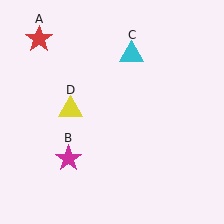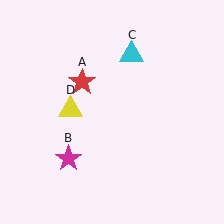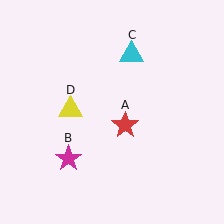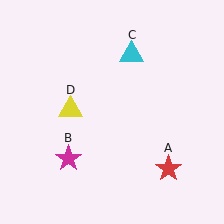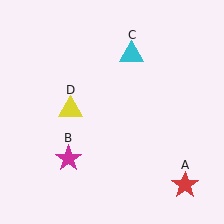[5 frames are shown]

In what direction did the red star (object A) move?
The red star (object A) moved down and to the right.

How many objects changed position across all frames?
1 object changed position: red star (object A).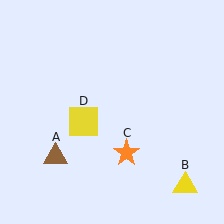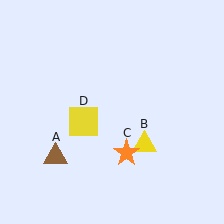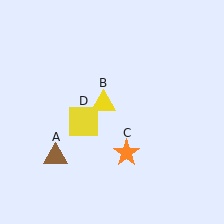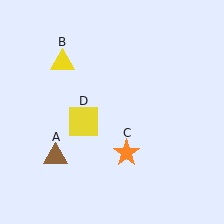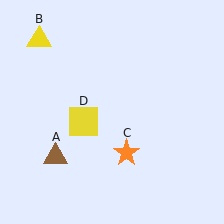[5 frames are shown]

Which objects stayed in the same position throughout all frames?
Brown triangle (object A) and orange star (object C) and yellow square (object D) remained stationary.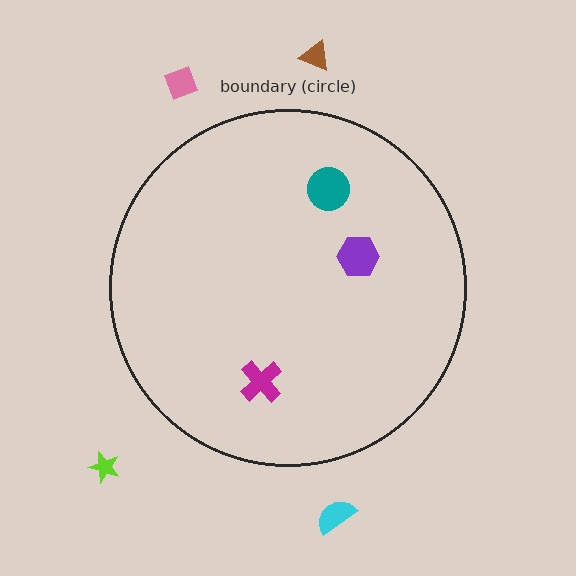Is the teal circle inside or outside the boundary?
Inside.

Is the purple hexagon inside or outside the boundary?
Inside.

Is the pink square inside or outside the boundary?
Outside.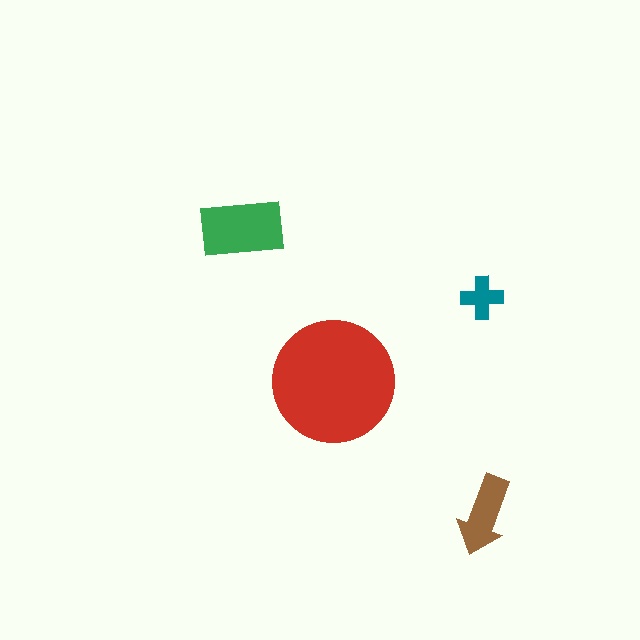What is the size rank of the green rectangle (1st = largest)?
2nd.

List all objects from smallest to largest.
The teal cross, the brown arrow, the green rectangle, the red circle.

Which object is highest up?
The green rectangle is topmost.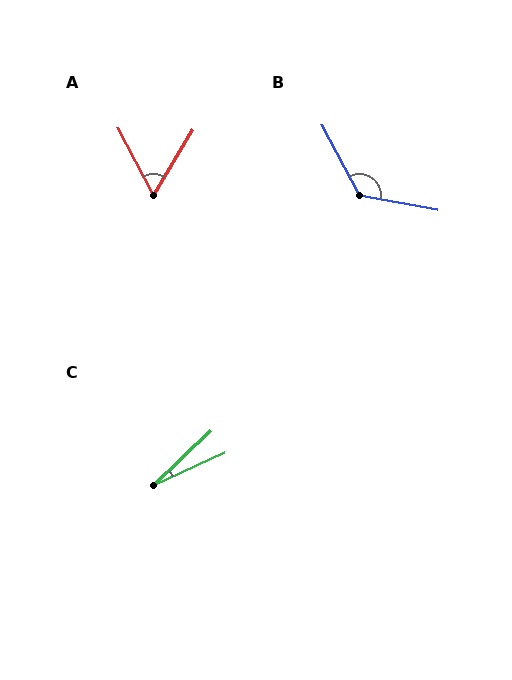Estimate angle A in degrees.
Approximately 59 degrees.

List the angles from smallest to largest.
C (19°), A (59°), B (128°).